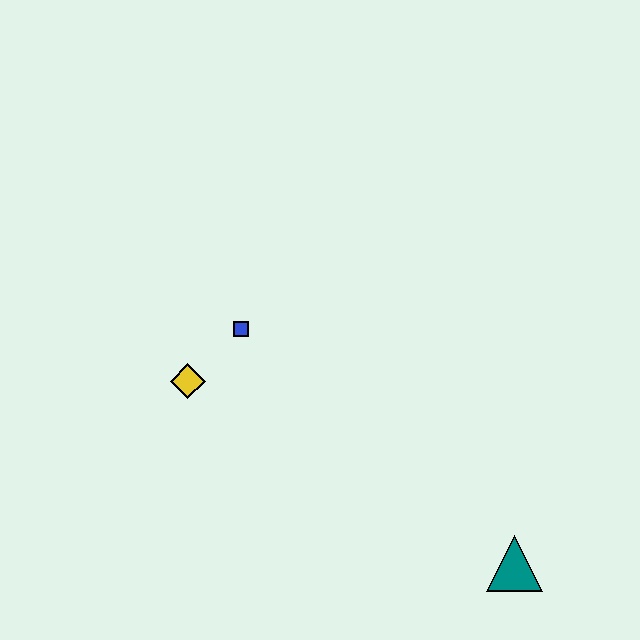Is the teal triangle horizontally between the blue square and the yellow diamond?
No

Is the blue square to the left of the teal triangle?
Yes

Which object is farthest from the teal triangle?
The yellow diamond is farthest from the teal triangle.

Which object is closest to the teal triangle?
The blue square is closest to the teal triangle.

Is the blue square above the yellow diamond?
Yes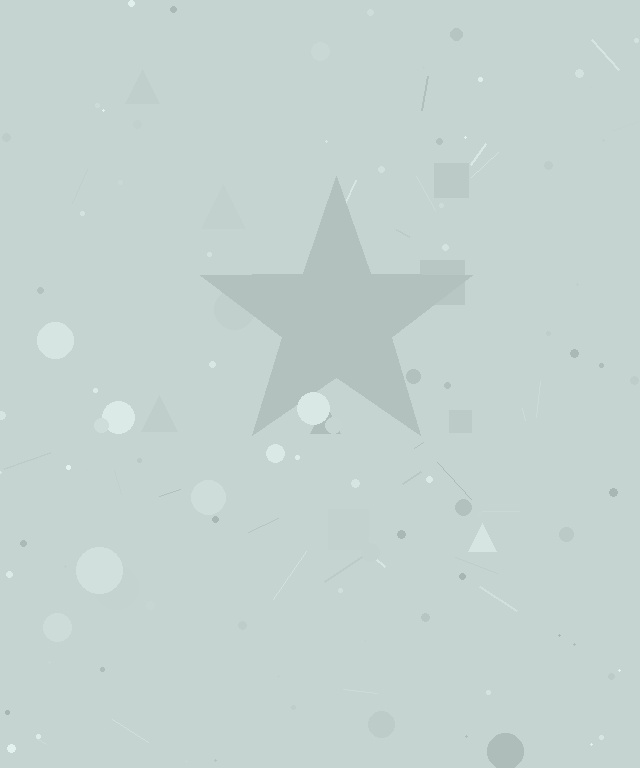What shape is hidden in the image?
A star is hidden in the image.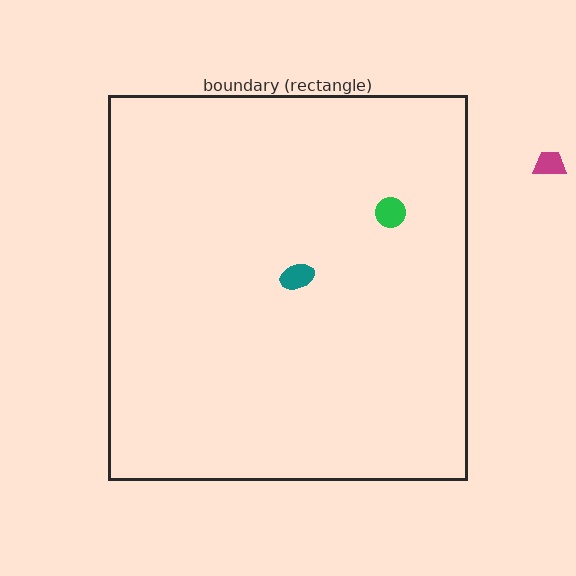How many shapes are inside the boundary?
2 inside, 1 outside.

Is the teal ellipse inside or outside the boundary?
Inside.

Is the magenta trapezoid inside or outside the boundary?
Outside.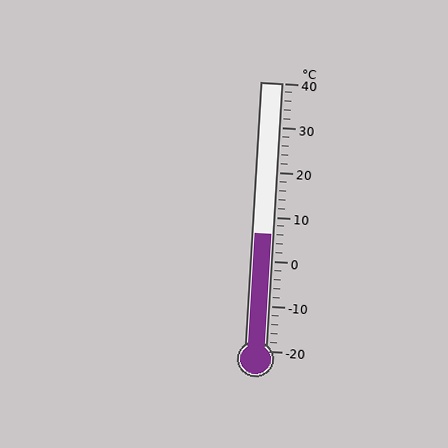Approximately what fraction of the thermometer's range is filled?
The thermometer is filled to approximately 45% of its range.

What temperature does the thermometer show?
The thermometer shows approximately 6°C.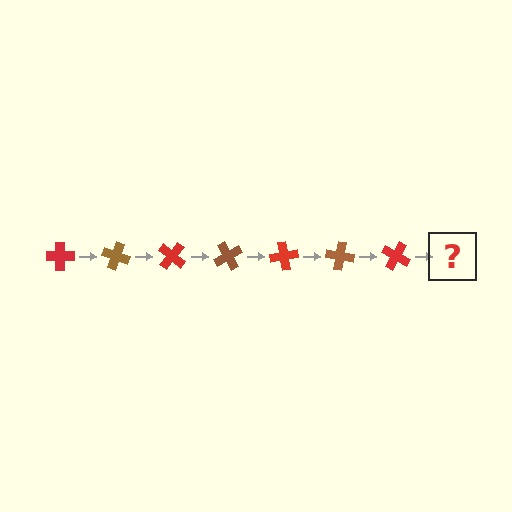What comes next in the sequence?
The next element should be a brown cross, rotated 140 degrees from the start.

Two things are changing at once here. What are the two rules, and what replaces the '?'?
The two rules are that it rotates 20 degrees each step and the color cycles through red and brown. The '?' should be a brown cross, rotated 140 degrees from the start.